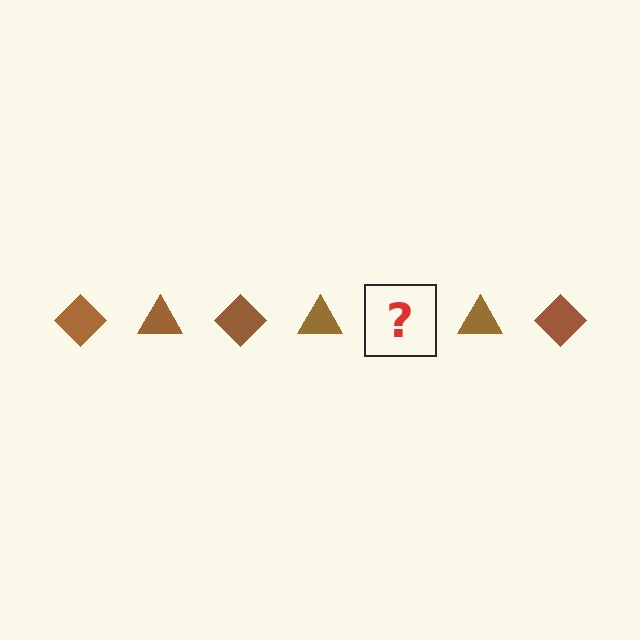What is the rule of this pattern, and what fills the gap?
The rule is that the pattern cycles through diamond, triangle shapes in brown. The gap should be filled with a brown diamond.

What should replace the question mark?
The question mark should be replaced with a brown diamond.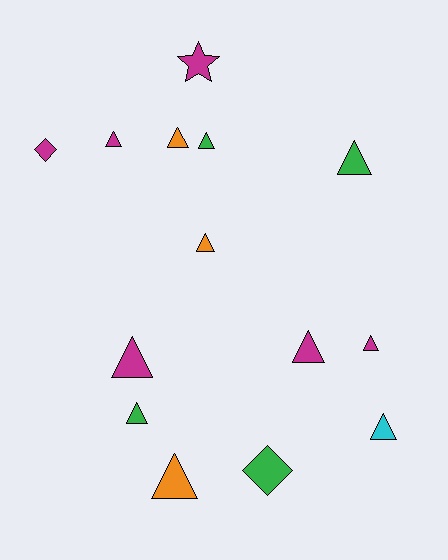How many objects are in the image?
There are 14 objects.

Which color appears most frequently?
Magenta, with 6 objects.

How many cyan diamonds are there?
There are no cyan diamonds.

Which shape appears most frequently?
Triangle, with 11 objects.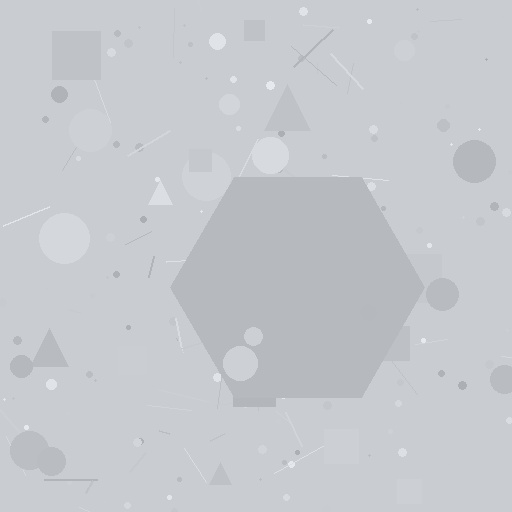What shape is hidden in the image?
A hexagon is hidden in the image.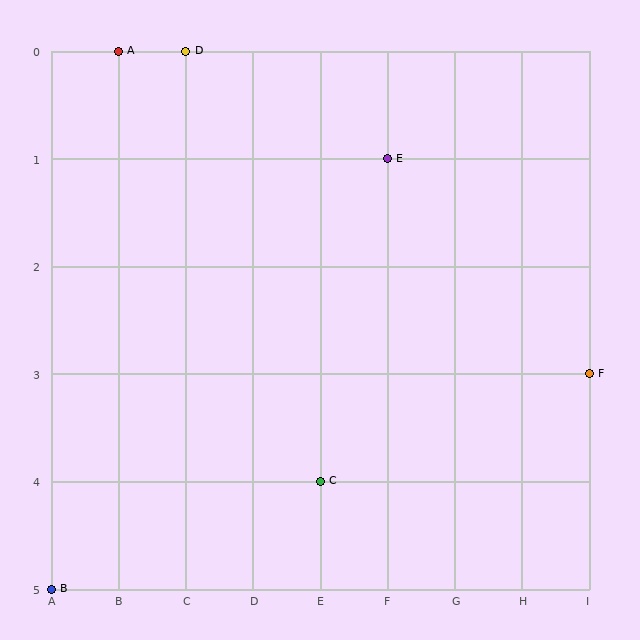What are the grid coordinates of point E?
Point E is at grid coordinates (F, 1).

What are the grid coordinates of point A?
Point A is at grid coordinates (B, 0).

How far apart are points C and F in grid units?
Points C and F are 4 columns and 1 row apart (about 4.1 grid units diagonally).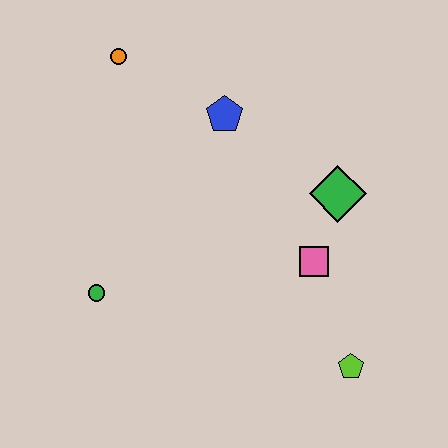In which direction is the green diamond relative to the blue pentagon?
The green diamond is to the right of the blue pentagon.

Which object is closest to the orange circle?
The blue pentagon is closest to the orange circle.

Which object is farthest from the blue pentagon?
The lime pentagon is farthest from the blue pentagon.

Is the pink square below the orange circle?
Yes